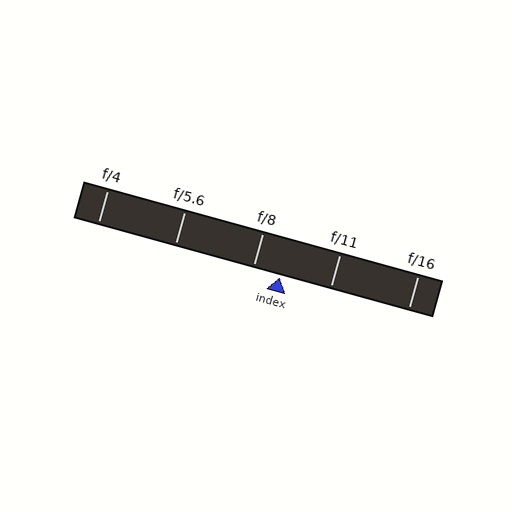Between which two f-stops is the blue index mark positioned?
The index mark is between f/8 and f/11.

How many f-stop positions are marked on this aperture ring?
There are 5 f-stop positions marked.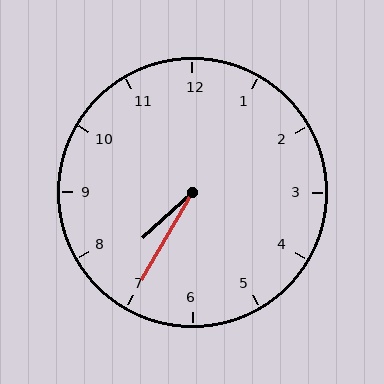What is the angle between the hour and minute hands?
Approximately 18 degrees.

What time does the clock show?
7:35.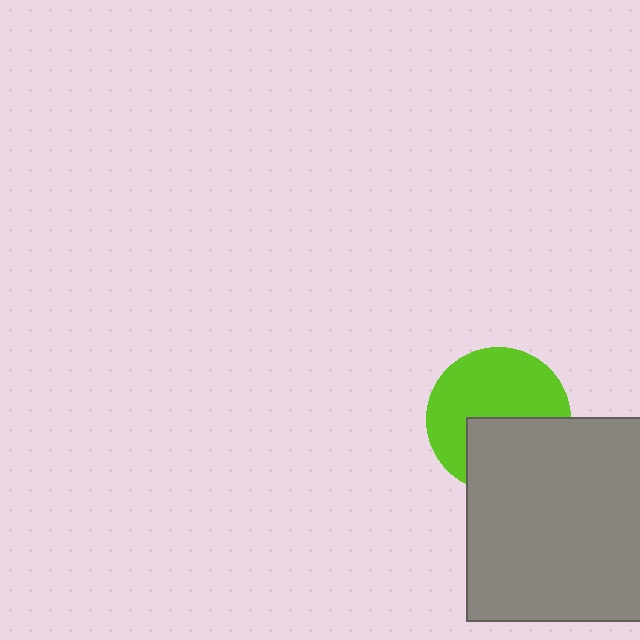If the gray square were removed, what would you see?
You would see the complete lime circle.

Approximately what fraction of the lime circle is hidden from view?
Roughly 40% of the lime circle is hidden behind the gray square.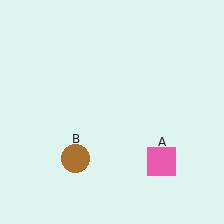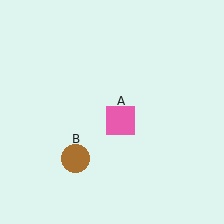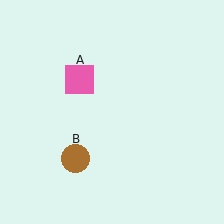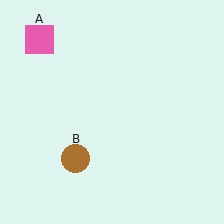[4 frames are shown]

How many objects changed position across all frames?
1 object changed position: pink square (object A).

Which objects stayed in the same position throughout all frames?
Brown circle (object B) remained stationary.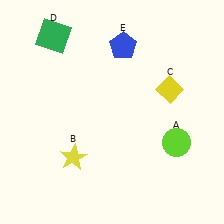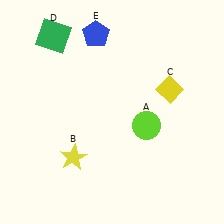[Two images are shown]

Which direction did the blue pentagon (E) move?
The blue pentagon (E) moved left.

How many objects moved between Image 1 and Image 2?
2 objects moved between the two images.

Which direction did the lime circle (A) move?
The lime circle (A) moved left.